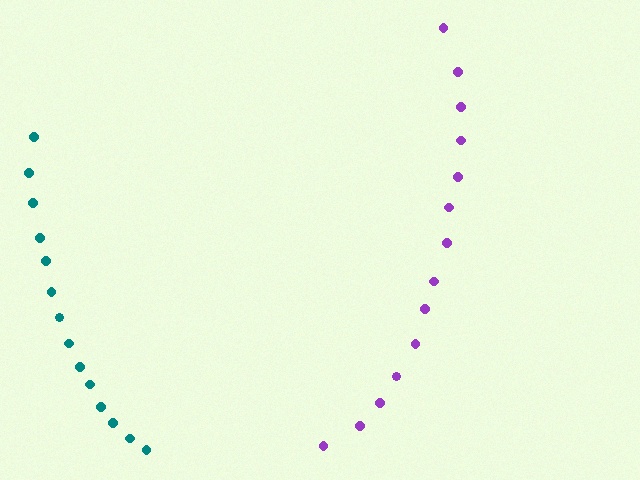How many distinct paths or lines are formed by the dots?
There are 2 distinct paths.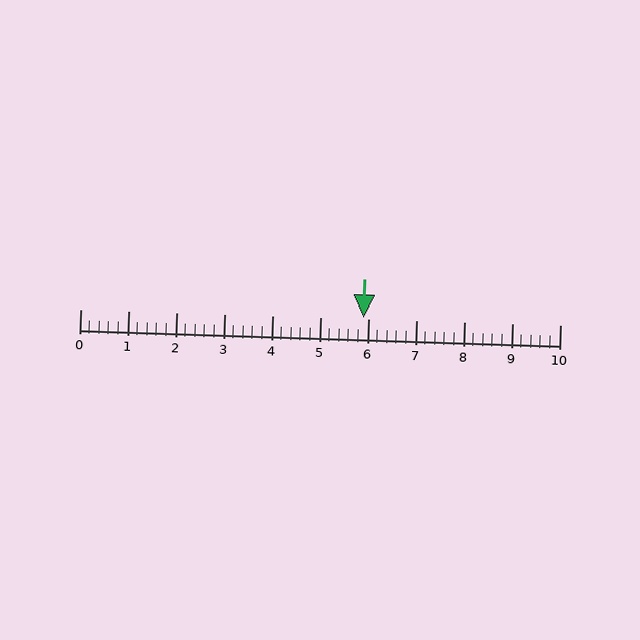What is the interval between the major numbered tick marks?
The major tick marks are spaced 1 units apart.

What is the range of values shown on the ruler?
The ruler shows values from 0 to 10.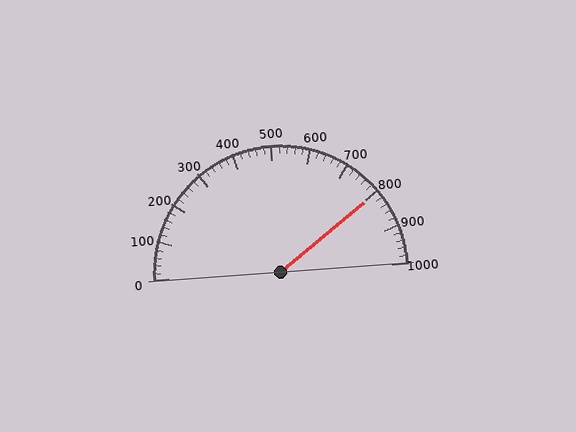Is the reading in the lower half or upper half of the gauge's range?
The reading is in the upper half of the range (0 to 1000).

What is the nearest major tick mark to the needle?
The nearest major tick mark is 800.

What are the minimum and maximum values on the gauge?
The gauge ranges from 0 to 1000.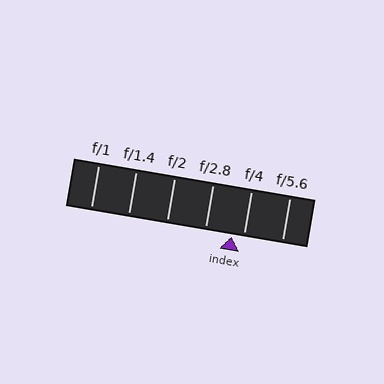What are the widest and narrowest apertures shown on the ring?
The widest aperture shown is f/1 and the narrowest is f/5.6.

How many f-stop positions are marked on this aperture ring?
There are 6 f-stop positions marked.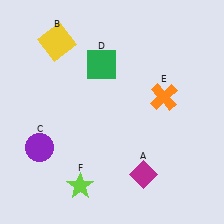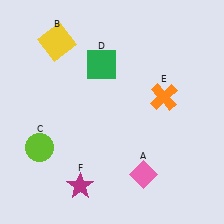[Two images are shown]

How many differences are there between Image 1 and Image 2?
There are 3 differences between the two images.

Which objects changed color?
A changed from magenta to pink. C changed from purple to lime. F changed from lime to magenta.